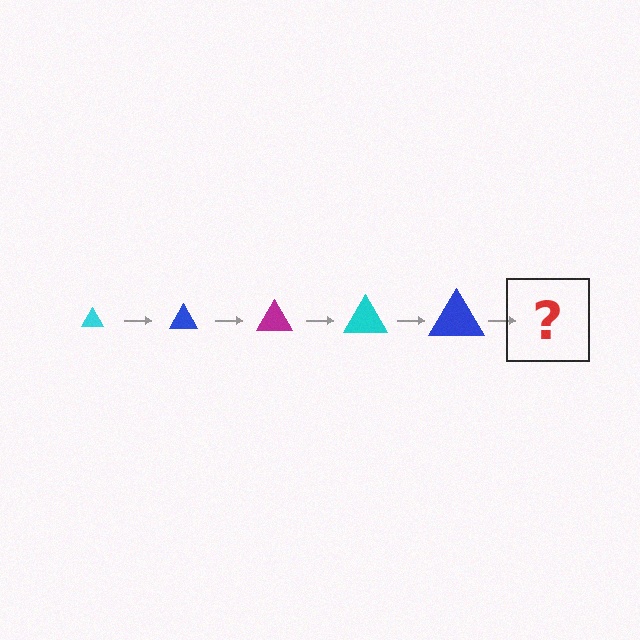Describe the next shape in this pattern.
It should be a magenta triangle, larger than the previous one.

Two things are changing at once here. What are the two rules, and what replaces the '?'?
The two rules are that the triangle grows larger each step and the color cycles through cyan, blue, and magenta. The '?' should be a magenta triangle, larger than the previous one.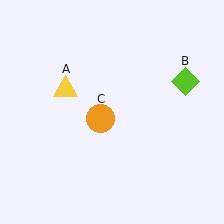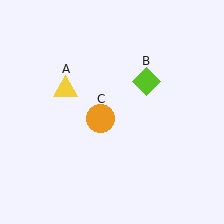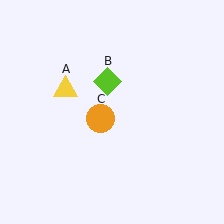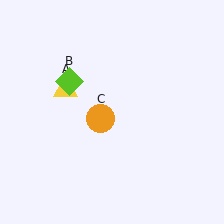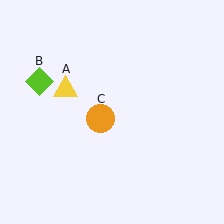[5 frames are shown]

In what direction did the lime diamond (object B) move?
The lime diamond (object B) moved left.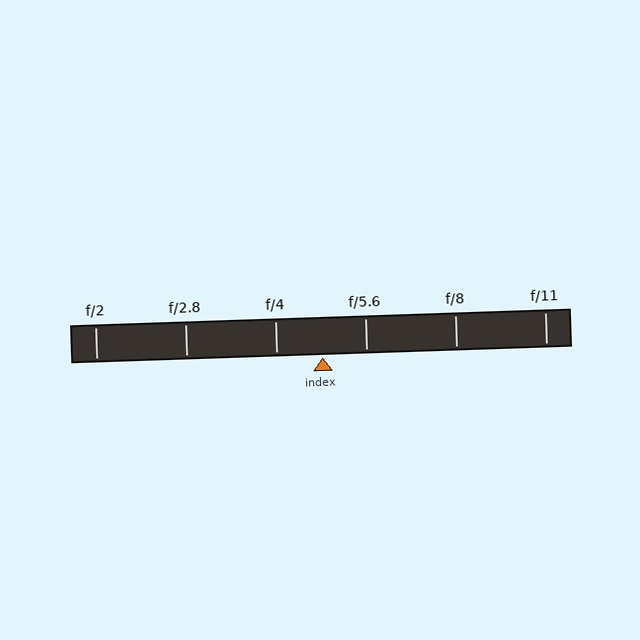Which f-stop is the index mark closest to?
The index mark is closest to f/5.6.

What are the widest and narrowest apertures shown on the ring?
The widest aperture shown is f/2 and the narrowest is f/11.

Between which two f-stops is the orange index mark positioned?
The index mark is between f/4 and f/5.6.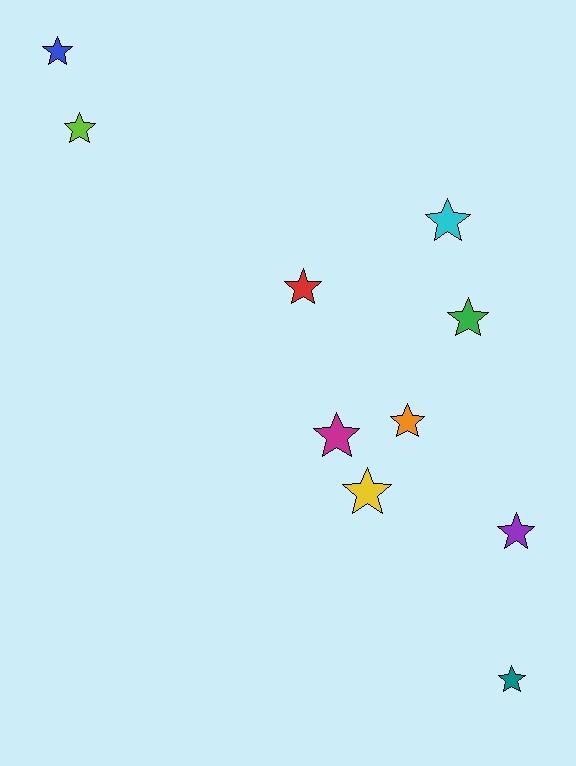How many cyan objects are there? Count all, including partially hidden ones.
There is 1 cyan object.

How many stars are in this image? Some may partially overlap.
There are 10 stars.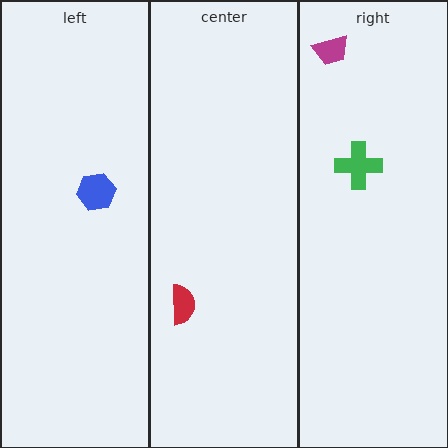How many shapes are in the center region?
1.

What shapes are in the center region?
The red semicircle.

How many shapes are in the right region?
2.